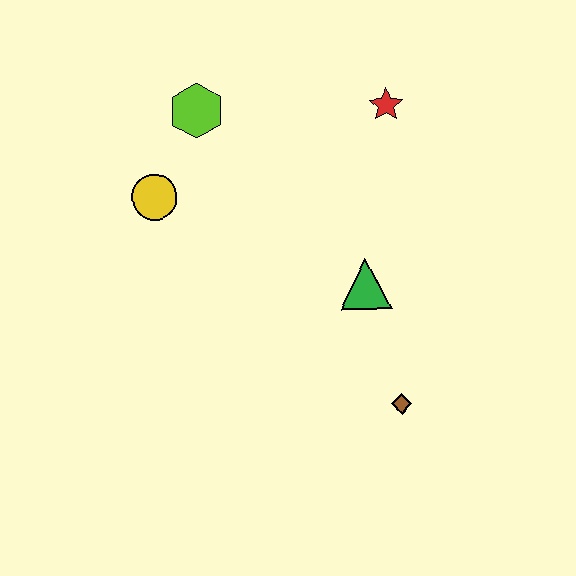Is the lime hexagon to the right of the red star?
No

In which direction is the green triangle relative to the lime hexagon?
The green triangle is below the lime hexagon.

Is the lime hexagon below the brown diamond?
No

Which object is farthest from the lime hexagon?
The brown diamond is farthest from the lime hexagon.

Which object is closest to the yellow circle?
The lime hexagon is closest to the yellow circle.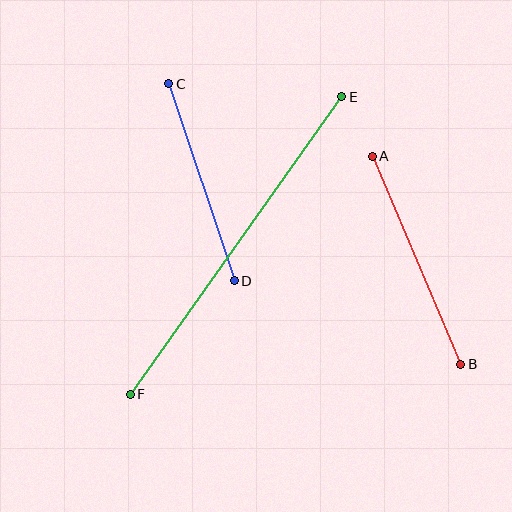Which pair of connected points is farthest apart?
Points E and F are farthest apart.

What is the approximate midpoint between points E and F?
The midpoint is at approximately (236, 246) pixels.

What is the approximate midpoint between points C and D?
The midpoint is at approximately (201, 182) pixels.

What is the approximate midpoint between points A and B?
The midpoint is at approximately (416, 260) pixels.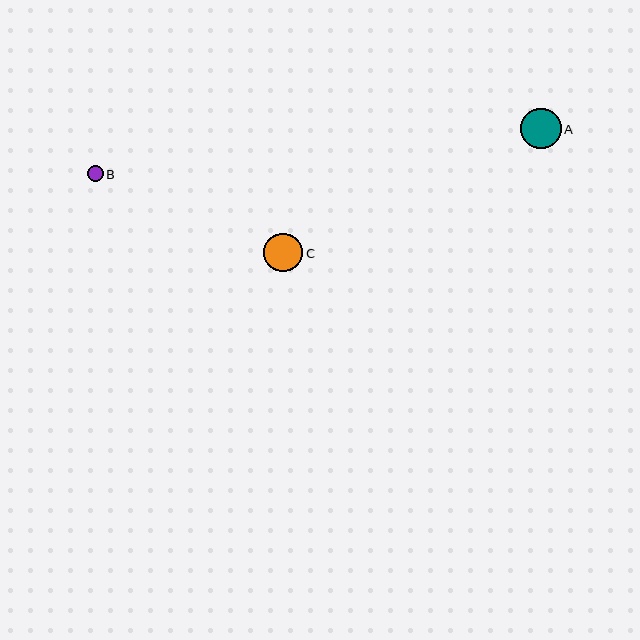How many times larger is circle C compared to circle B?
Circle C is approximately 2.5 times the size of circle B.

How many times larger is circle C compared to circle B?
Circle C is approximately 2.5 times the size of circle B.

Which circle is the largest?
Circle A is the largest with a size of approximately 40 pixels.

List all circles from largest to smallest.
From largest to smallest: A, C, B.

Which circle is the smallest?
Circle B is the smallest with a size of approximately 16 pixels.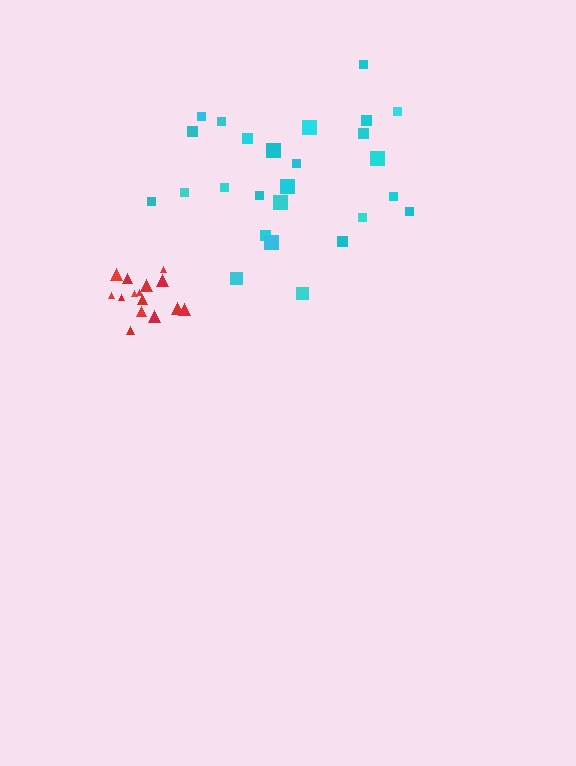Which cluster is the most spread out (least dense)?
Cyan.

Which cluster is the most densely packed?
Red.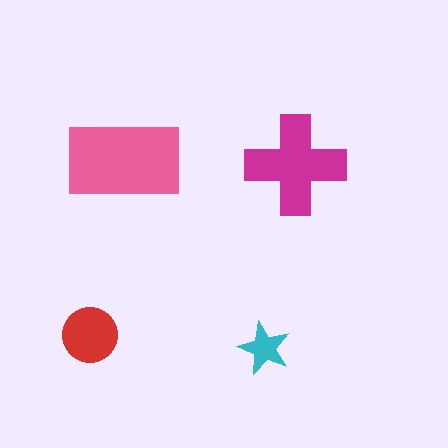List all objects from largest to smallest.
The pink rectangle, the magenta cross, the red circle, the cyan star.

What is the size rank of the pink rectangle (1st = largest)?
1st.